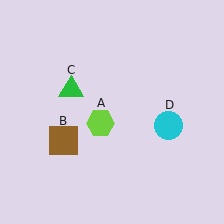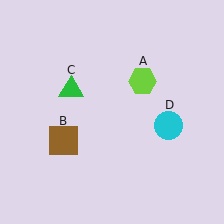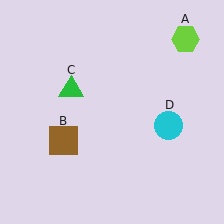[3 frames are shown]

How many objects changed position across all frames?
1 object changed position: lime hexagon (object A).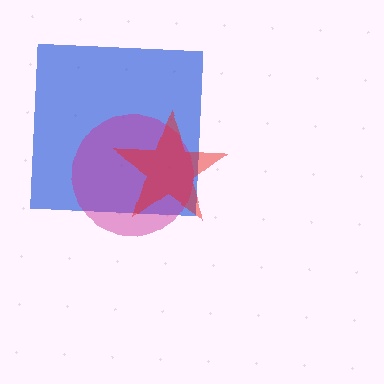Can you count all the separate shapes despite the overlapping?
Yes, there are 3 separate shapes.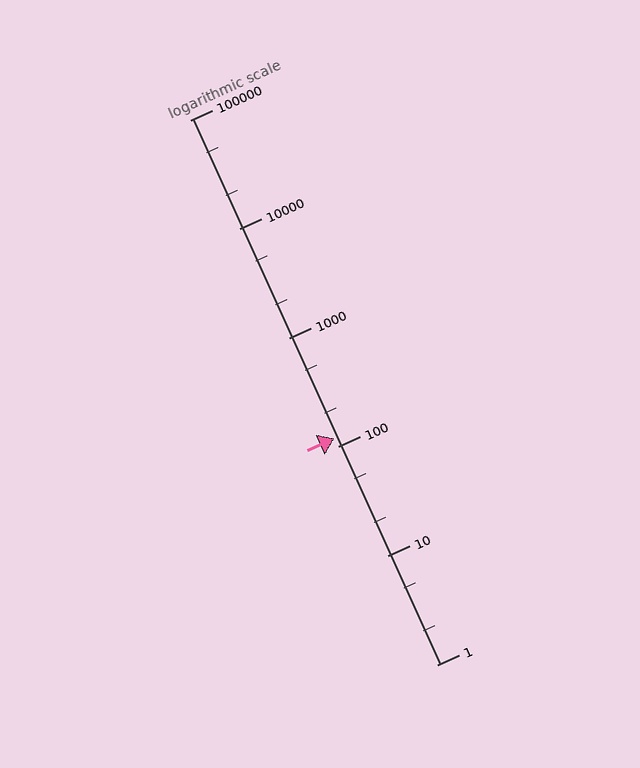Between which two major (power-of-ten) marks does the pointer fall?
The pointer is between 100 and 1000.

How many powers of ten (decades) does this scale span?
The scale spans 5 decades, from 1 to 100000.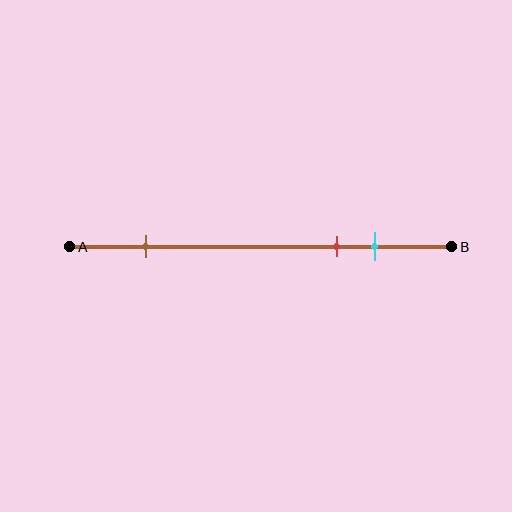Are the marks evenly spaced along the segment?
No, the marks are not evenly spaced.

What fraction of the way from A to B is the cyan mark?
The cyan mark is approximately 80% (0.8) of the way from A to B.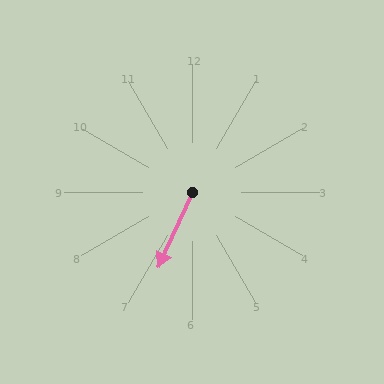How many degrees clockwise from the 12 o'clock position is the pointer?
Approximately 204 degrees.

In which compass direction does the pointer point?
Southwest.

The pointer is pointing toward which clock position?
Roughly 7 o'clock.